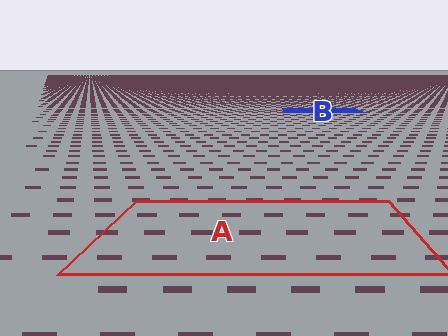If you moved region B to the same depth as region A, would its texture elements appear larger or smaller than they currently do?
They would appear larger. At a closer depth, the same texture elements are projected at a bigger on-screen size.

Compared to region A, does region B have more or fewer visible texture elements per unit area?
Region B has more texture elements per unit area — they are packed more densely because it is farther away.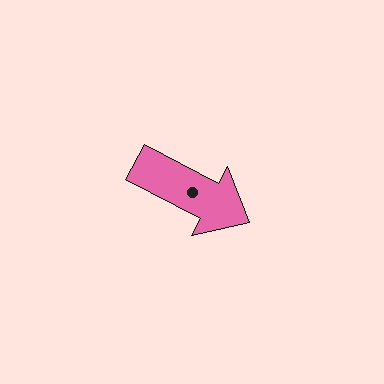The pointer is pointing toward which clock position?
Roughly 4 o'clock.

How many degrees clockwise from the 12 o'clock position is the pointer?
Approximately 118 degrees.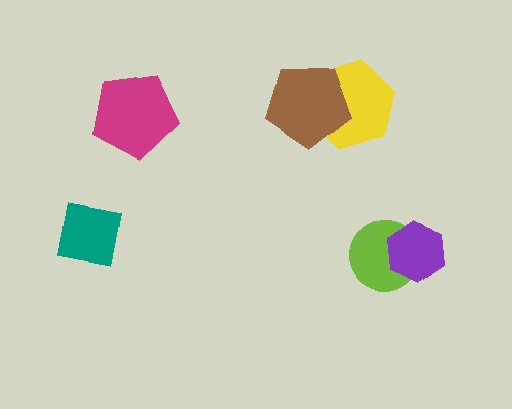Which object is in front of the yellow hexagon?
The brown pentagon is in front of the yellow hexagon.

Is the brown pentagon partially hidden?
No, no other shape covers it.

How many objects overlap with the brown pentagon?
1 object overlaps with the brown pentagon.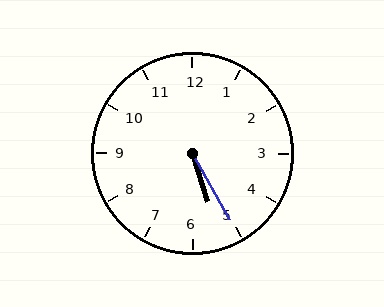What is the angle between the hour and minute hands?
Approximately 12 degrees.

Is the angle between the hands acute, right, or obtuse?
It is acute.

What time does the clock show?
5:25.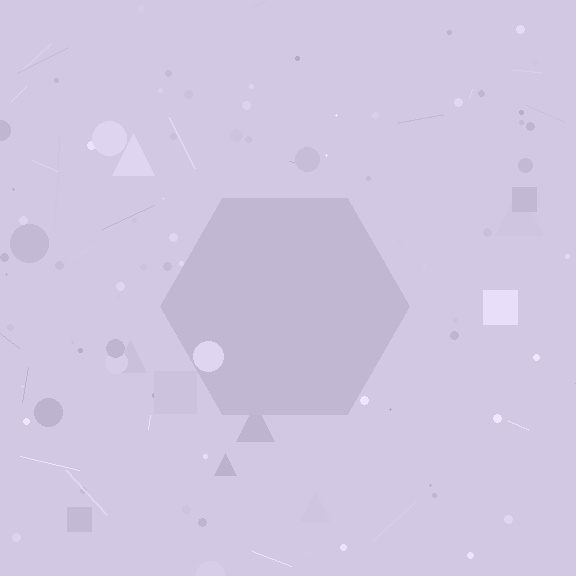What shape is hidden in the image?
A hexagon is hidden in the image.